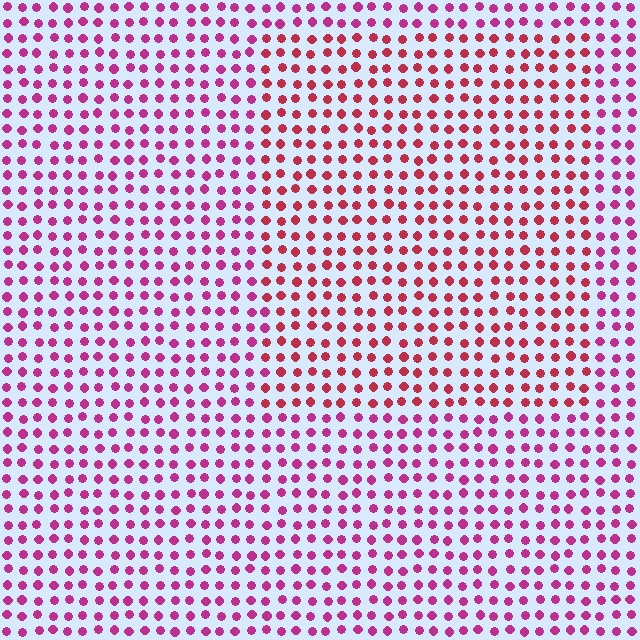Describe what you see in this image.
The image is filled with small magenta elements in a uniform arrangement. A rectangle-shaped region is visible where the elements are tinted to a slightly different hue, forming a subtle color boundary.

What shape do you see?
I see a rectangle.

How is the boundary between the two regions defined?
The boundary is defined purely by a slight shift in hue (about 29 degrees). Spacing, size, and orientation are identical on both sides.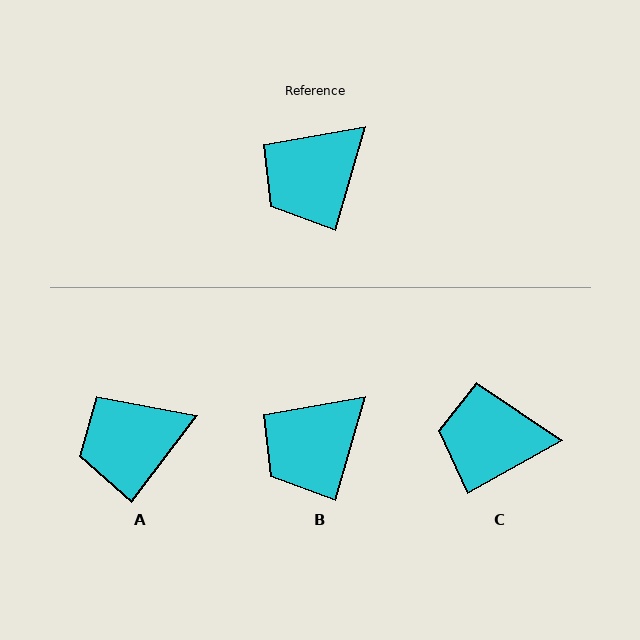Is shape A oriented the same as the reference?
No, it is off by about 21 degrees.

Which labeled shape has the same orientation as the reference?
B.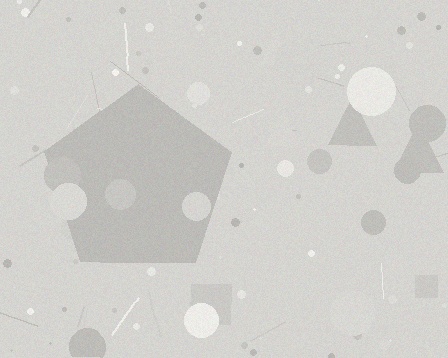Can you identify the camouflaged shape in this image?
The camouflaged shape is a pentagon.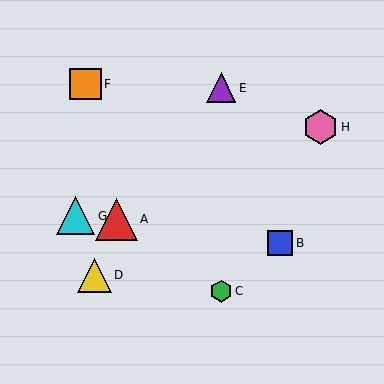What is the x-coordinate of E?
Object E is at x≈221.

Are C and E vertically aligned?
Yes, both are at x≈221.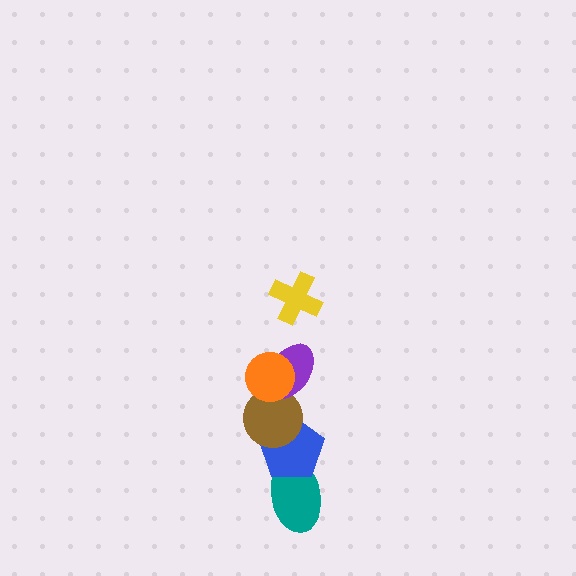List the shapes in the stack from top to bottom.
From top to bottom: the yellow cross, the orange circle, the purple ellipse, the brown circle, the blue pentagon, the teal ellipse.